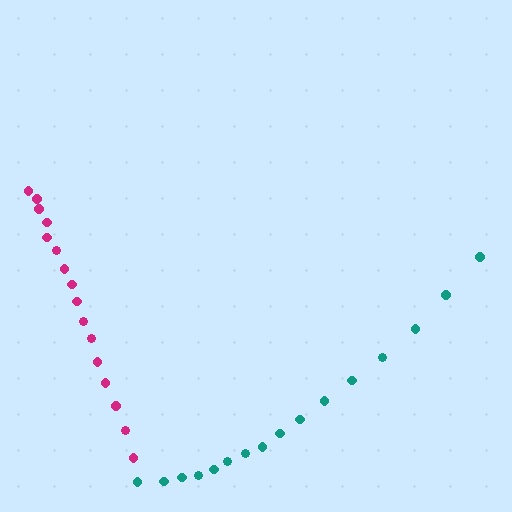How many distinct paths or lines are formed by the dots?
There are 2 distinct paths.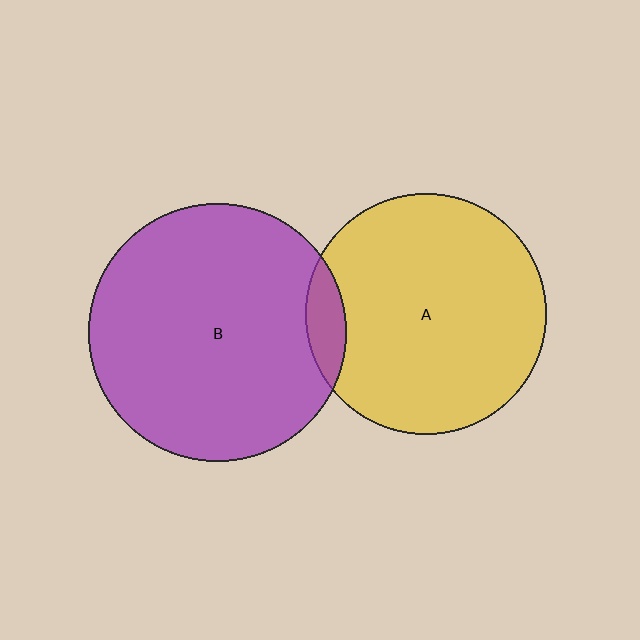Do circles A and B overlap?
Yes.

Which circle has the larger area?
Circle B (purple).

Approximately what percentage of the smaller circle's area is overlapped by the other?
Approximately 10%.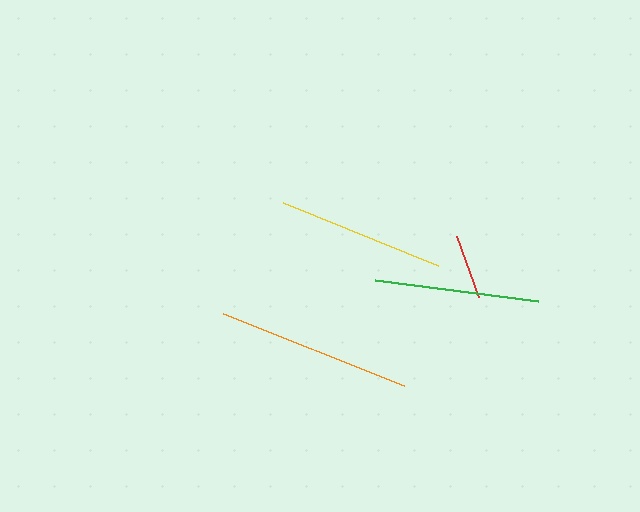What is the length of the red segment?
The red segment is approximately 65 pixels long.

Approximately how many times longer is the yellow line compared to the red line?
The yellow line is approximately 2.6 times the length of the red line.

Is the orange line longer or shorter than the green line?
The orange line is longer than the green line.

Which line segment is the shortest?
The red line is the shortest at approximately 65 pixels.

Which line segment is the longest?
The orange line is the longest at approximately 196 pixels.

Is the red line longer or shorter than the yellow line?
The yellow line is longer than the red line.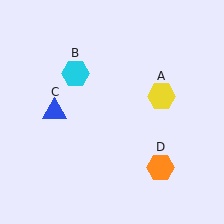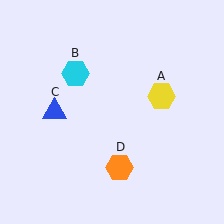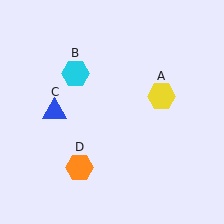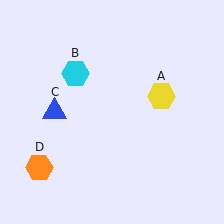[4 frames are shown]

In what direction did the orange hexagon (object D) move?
The orange hexagon (object D) moved left.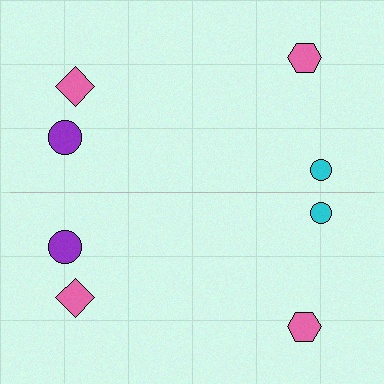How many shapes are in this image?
There are 8 shapes in this image.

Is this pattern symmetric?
Yes, this pattern has bilateral (reflection) symmetry.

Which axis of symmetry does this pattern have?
The pattern has a horizontal axis of symmetry running through the center of the image.